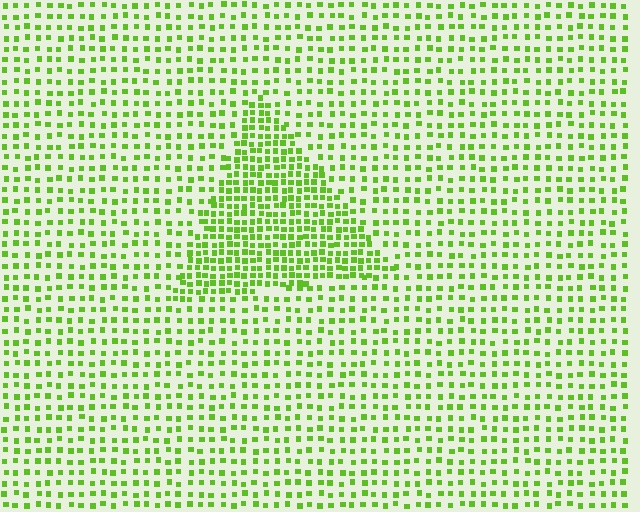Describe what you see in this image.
The image contains small lime elements arranged at two different densities. A triangle-shaped region is visible where the elements are more densely packed than the surrounding area.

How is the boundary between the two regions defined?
The boundary is defined by a change in element density (approximately 2.0x ratio). All elements are the same color, size, and shape.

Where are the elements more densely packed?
The elements are more densely packed inside the triangle boundary.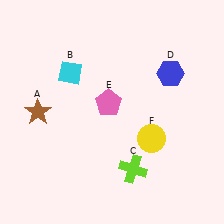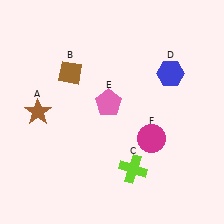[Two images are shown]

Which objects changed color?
B changed from cyan to brown. F changed from yellow to magenta.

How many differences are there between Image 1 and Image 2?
There are 2 differences between the two images.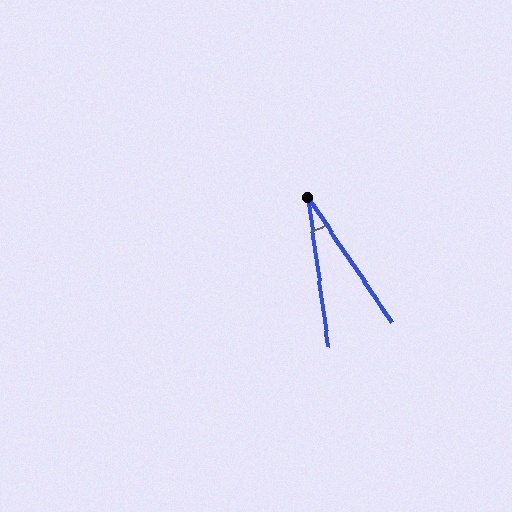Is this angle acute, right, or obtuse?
It is acute.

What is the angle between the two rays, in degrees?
Approximately 26 degrees.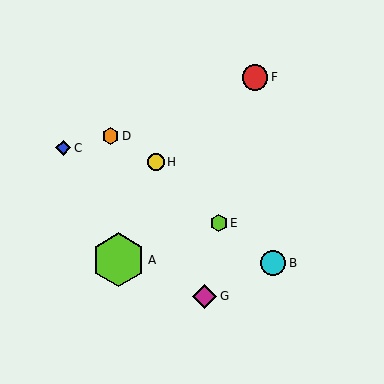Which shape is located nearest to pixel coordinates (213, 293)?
The magenta diamond (labeled G) at (205, 296) is nearest to that location.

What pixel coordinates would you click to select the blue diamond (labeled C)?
Click at (63, 148) to select the blue diamond C.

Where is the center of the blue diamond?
The center of the blue diamond is at (63, 148).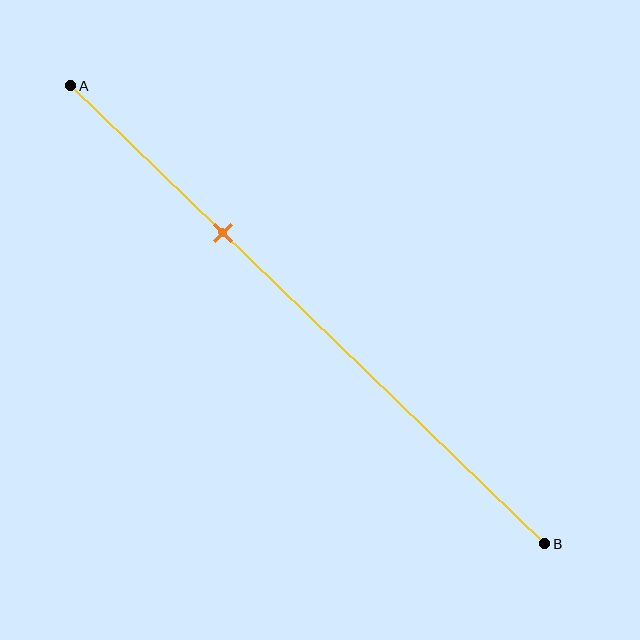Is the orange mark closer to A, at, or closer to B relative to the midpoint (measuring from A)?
The orange mark is closer to point A than the midpoint of segment AB.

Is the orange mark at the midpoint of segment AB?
No, the mark is at about 30% from A, not at the 50% midpoint.